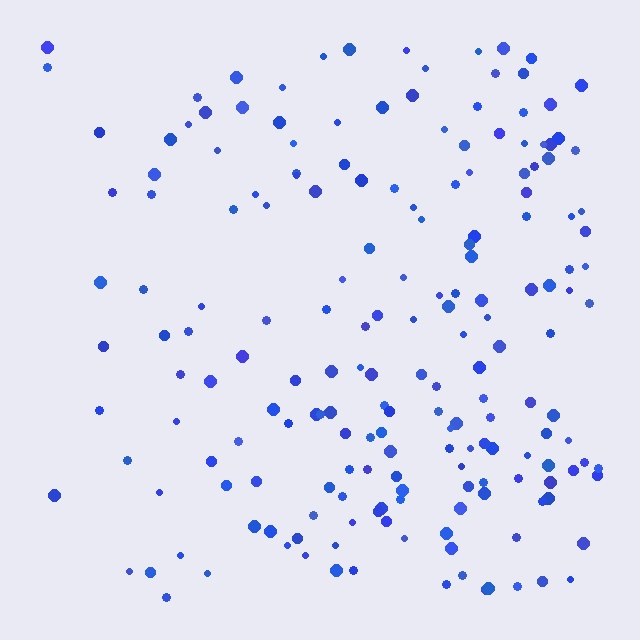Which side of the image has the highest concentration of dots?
The right.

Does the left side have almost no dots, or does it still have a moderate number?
Still a moderate number, just noticeably fewer than the right.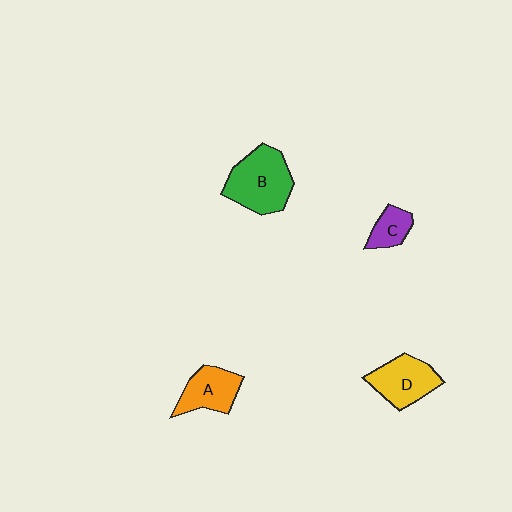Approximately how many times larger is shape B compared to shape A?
Approximately 1.5 times.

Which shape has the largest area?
Shape B (green).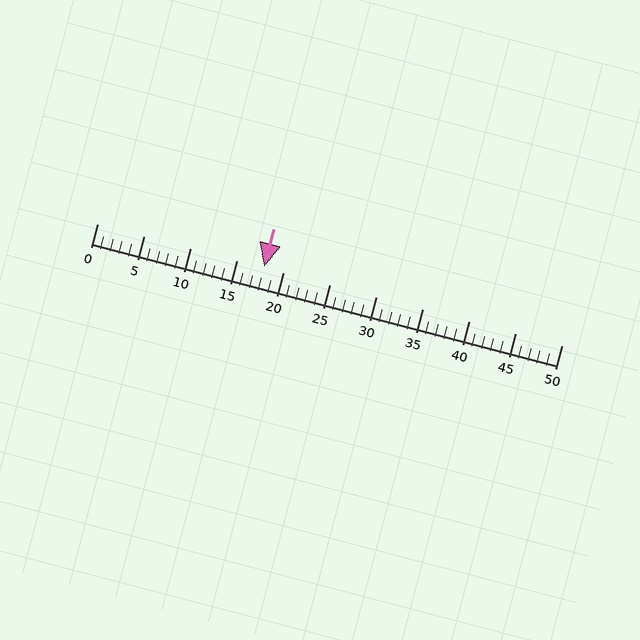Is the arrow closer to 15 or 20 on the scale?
The arrow is closer to 20.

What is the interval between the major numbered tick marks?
The major tick marks are spaced 5 units apart.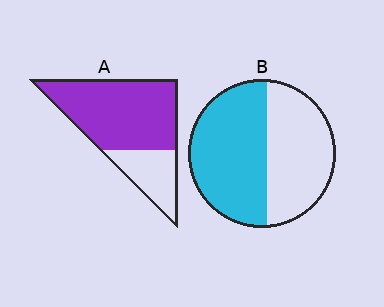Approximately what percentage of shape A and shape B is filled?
A is approximately 70% and B is approximately 55%.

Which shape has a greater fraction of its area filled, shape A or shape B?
Shape A.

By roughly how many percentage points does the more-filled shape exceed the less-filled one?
By roughly 20 percentage points (A over B).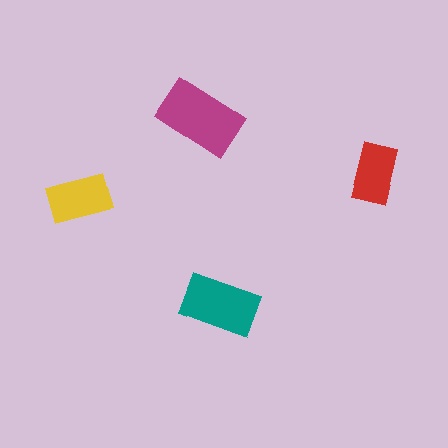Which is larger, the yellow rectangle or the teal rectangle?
The teal one.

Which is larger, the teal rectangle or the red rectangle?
The teal one.